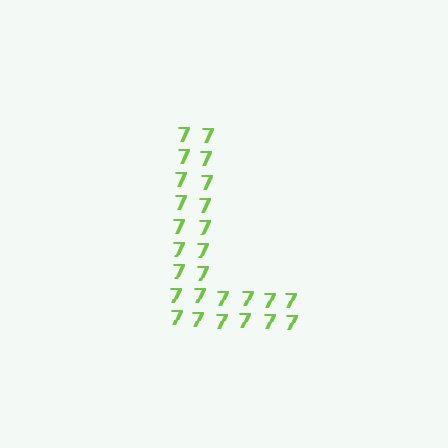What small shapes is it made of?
It is made of small digit 7's.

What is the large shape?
The large shape is the letter L.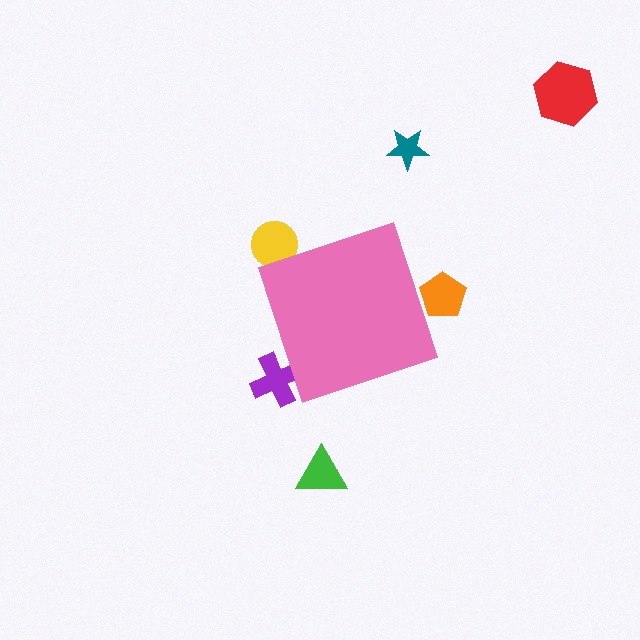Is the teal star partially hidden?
No, the teal star is fully visible.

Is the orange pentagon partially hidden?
Yes, the orange pentagon is partially hidden behind the pink diamond.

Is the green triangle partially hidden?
No, the green triangle is fully visible.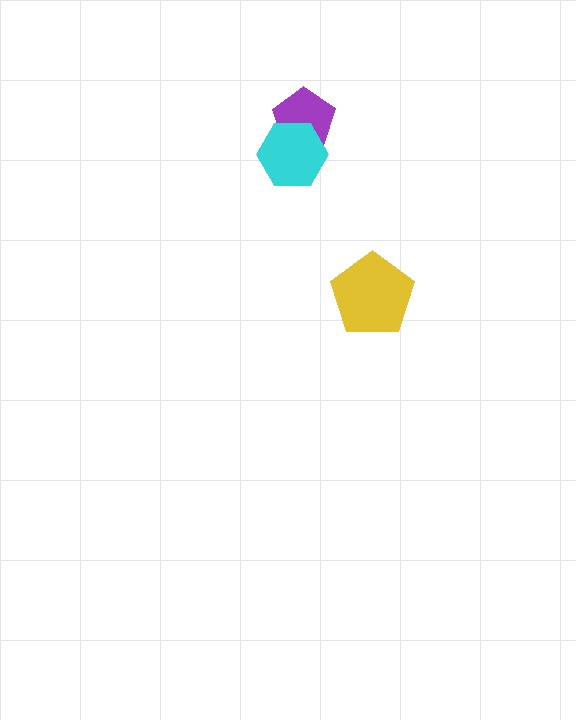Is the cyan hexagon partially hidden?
No, no other shape covers it.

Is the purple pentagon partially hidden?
Yes, it is partially covered by another shape.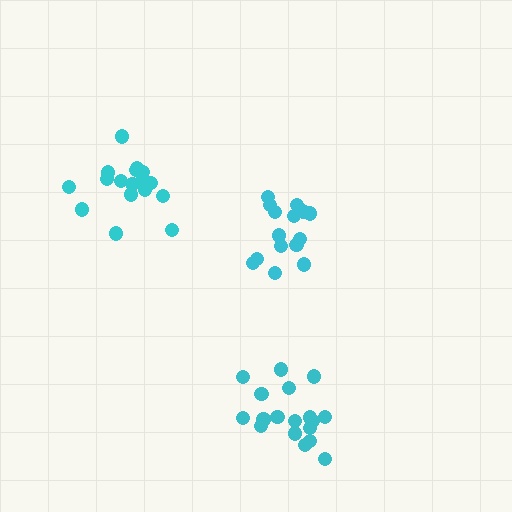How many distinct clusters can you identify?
There are 3 distinct clusters.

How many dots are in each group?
Group 1: 15 dots, Group 2: 18 dots, Group 3: 18 dots (51 total).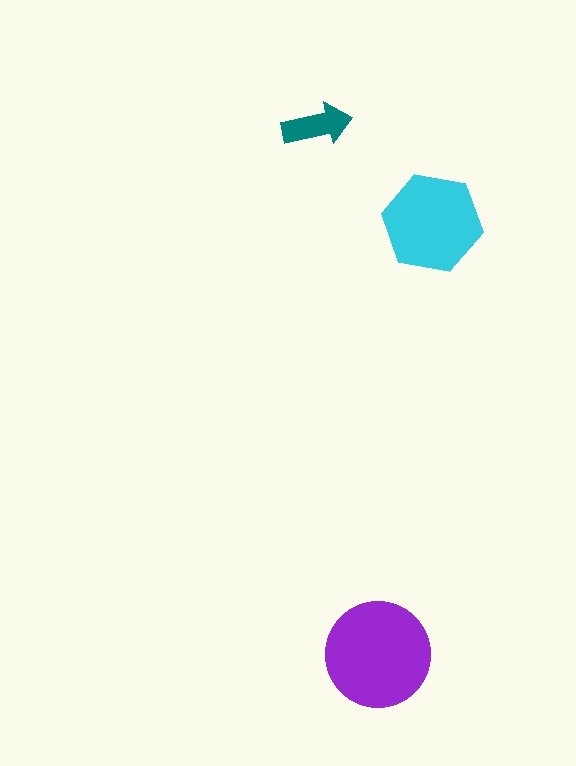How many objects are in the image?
There are 3 objects in the image.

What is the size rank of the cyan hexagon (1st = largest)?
2nd.